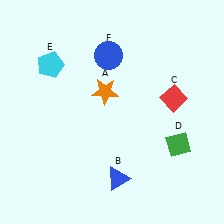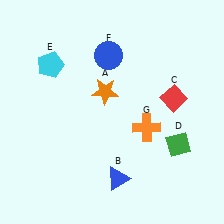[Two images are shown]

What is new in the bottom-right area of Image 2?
An orange cross (G) was added in the bottom-right area of Image 2.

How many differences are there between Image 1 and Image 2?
There is 1 difference between the two images.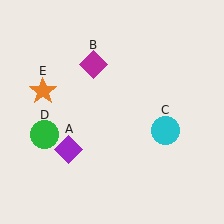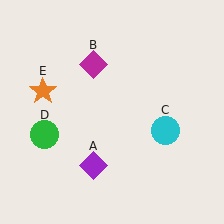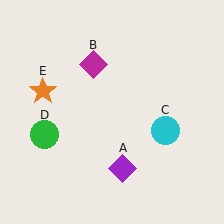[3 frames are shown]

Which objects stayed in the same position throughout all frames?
Magenta diamond (object B) and cyan circle (object C) and green circle (object D) and orange star (object E) remained stationary.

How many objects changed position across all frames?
1 object changed position: purple diamond (object A).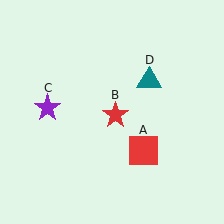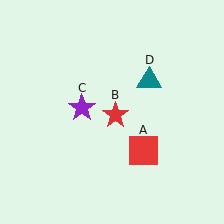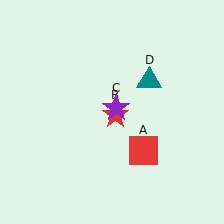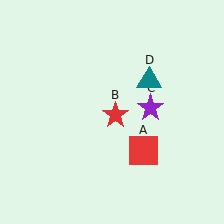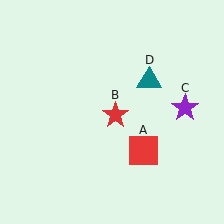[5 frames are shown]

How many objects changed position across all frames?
1 object changed position: purple star (object C).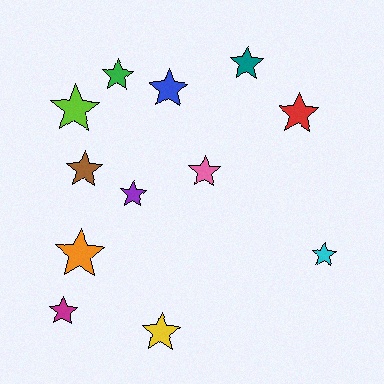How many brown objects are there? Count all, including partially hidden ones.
There is 1 brown object.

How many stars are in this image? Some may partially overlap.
There are 12 stars.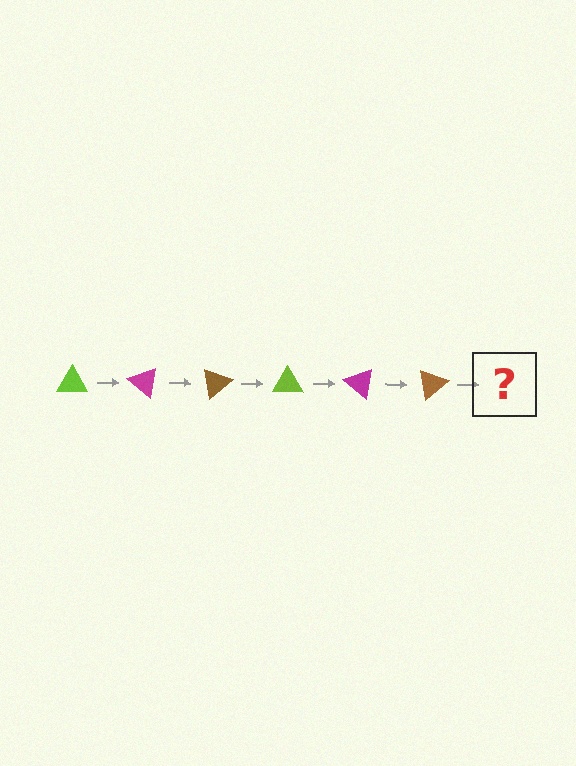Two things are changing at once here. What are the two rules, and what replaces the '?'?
The two rules are that it rotates 40 degrees each step and the color cycles through lime, magenta, and brown. The '?' should be a lime triangle, rotated 240 degrees from the start.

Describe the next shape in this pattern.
It should be a lime triangle, rotated 240 degrees from the start.